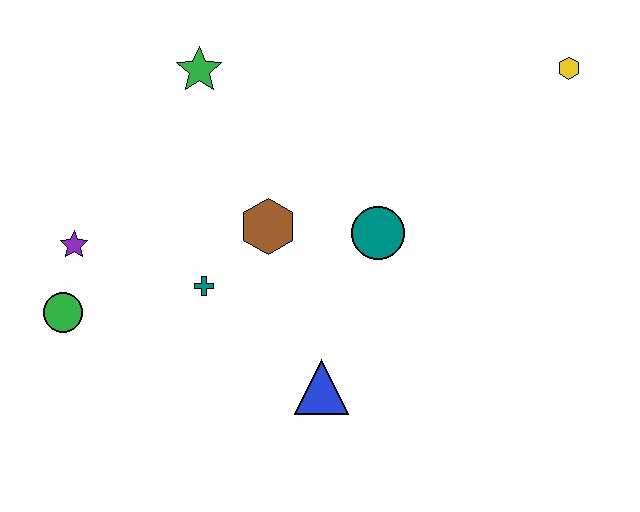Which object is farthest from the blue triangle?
The yellow hexagon is farthest from the blue triangle.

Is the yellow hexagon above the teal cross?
Yes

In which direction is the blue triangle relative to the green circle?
The blue triangle is to the right of the green circle.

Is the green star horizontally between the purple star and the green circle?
No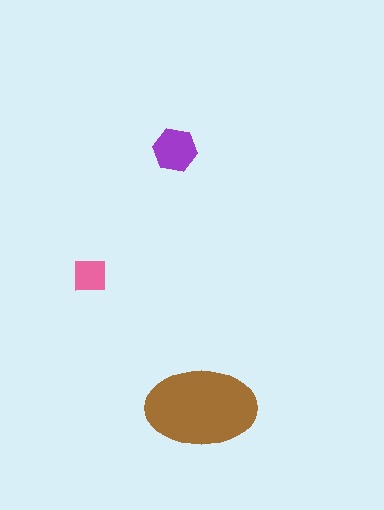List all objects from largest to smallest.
The brown ellipse, the purple hexagon, the pink square.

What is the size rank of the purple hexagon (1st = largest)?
2nd.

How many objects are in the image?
There are 3 objects in the image.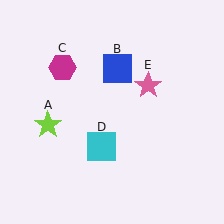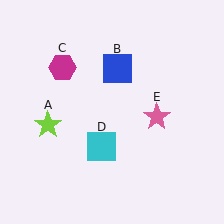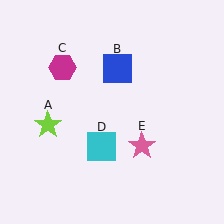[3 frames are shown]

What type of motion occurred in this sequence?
The pink star (object E) rotated clockwise around the center of the scene.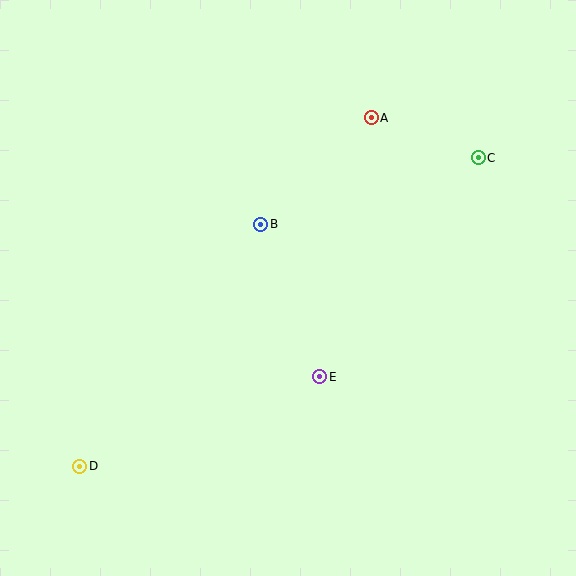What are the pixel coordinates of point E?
Point E is at (320, 377).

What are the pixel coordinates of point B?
Point B is at (261, 224).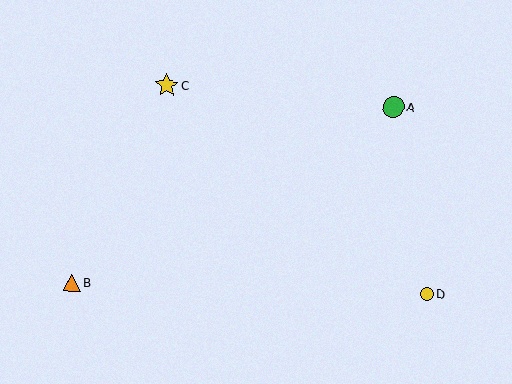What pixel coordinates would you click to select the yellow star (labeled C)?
Click at (167, 85) to select the yellow star C.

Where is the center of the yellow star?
The center of the yellow star is at (167, 85).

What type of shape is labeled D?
Shape D is a yellow circle.